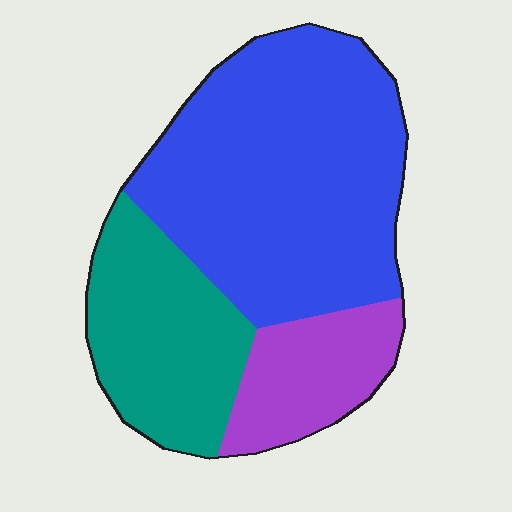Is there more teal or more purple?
Teal.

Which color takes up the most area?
Blue, at roughly 55%.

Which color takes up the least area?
Purple, at roughly 15%.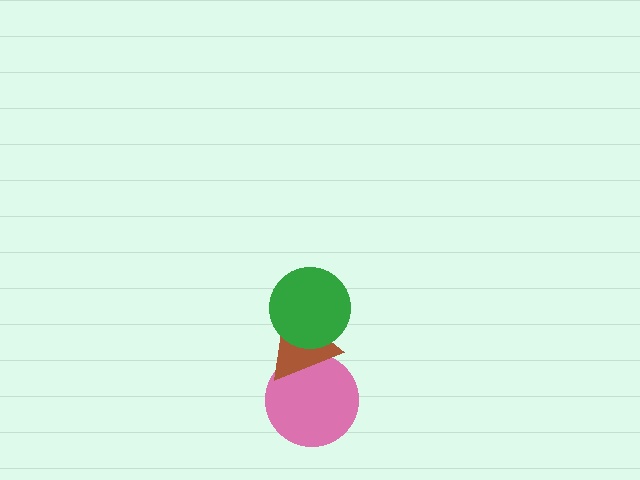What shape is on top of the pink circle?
The brown triangle is on top of the pink circle.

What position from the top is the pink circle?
The pink circle is 3rd from the top.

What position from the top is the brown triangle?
The brown triangle is 2nd from the top.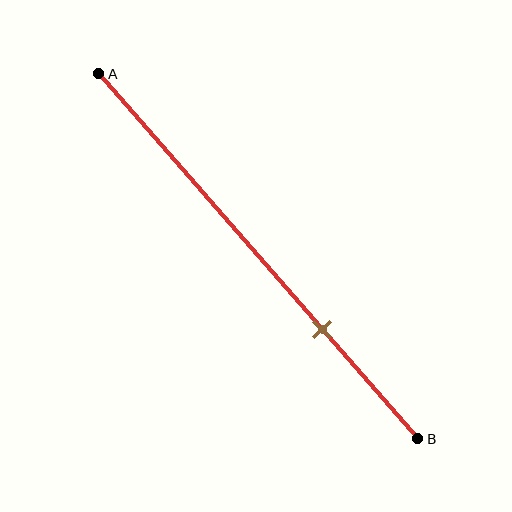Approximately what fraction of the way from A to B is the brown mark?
The brown mark is approximately 70% of the way from A to B.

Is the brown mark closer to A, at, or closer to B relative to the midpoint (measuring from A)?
The brown mark is closer to point B than the midpoint of segment AB.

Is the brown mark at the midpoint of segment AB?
No, the mark is at about 70% from A, not at the 50% midpoint.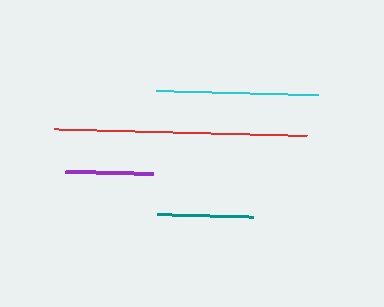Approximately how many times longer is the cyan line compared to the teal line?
The cyan line is approximately 1.7 times the length of the teal line.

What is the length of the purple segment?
The purple segment is approximately 88 pixels long.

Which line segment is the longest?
The red line is the longest at approximately 252 pixels.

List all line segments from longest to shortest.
From longest to shortest: red, cyan, teal, purple.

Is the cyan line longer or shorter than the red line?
The red line is longer than the cyan line.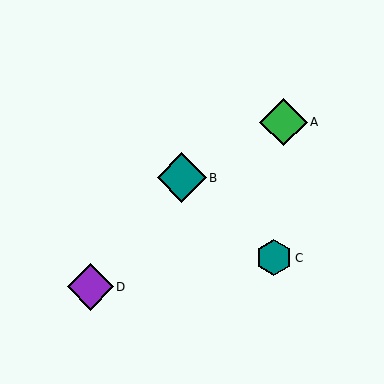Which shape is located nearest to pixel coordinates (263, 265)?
The teal hexagon (labeled C) at (274, 258) is nearest to that location.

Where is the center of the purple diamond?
The center of the purple diamond is at (90, 287).